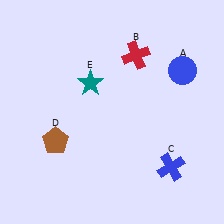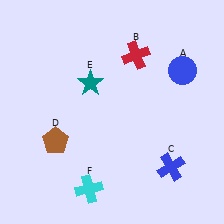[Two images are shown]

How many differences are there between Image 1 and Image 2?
There is 1 difference between the two images.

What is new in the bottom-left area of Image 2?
A cyan cross (F) was added in the bottom-left area of Image 2.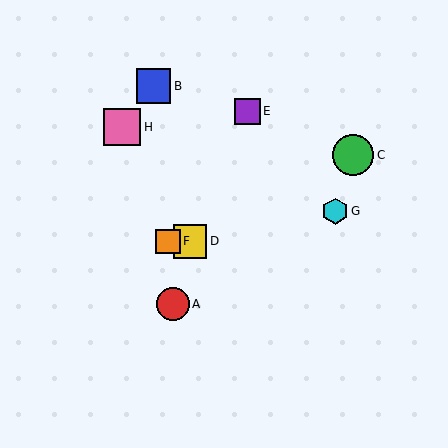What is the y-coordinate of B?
Object B is at y≈86.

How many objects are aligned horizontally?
2 objects (D, F) are aligned horizontally.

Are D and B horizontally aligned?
No, D is at y≈241 and B is at y≈86.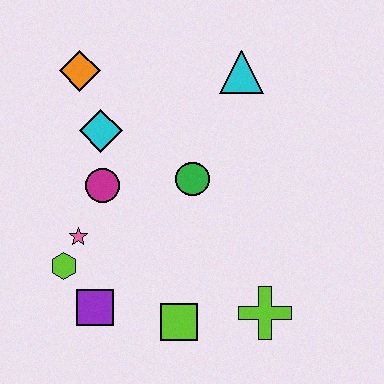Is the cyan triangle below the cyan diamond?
No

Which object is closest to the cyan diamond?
The magenta circle is closest to the cyan diamond.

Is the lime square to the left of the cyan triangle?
Yes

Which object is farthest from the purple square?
The cyan triangle is farthest from the purple square.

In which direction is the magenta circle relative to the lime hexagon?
The magenta circle is above the lime hexagon.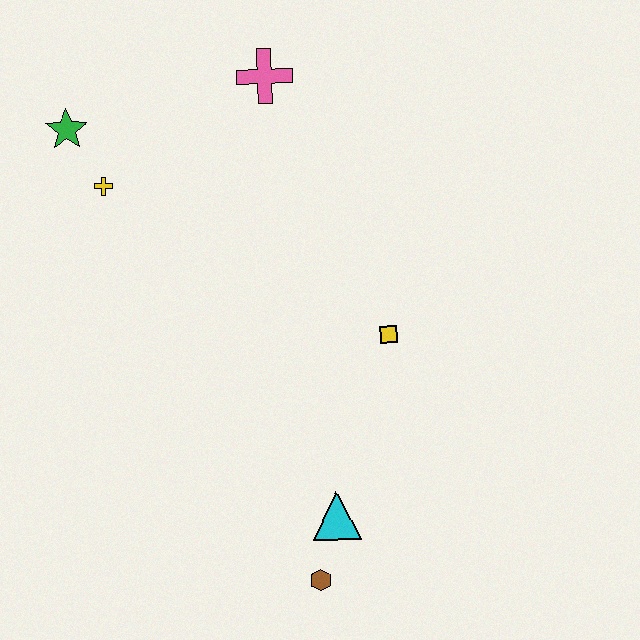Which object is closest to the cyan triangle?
The brown hexagon is closest to the cyan triangle.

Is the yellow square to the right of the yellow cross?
Yes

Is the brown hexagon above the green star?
No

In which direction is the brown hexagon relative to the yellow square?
The brown hexagon is below the yellow square.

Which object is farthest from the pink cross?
The brown hexagon is farthest from the pink cross.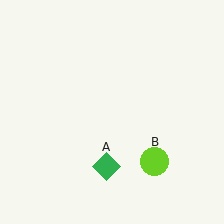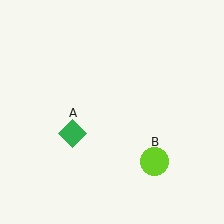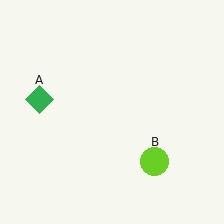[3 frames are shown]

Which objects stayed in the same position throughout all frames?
Lime circle (object B) remained stationary.